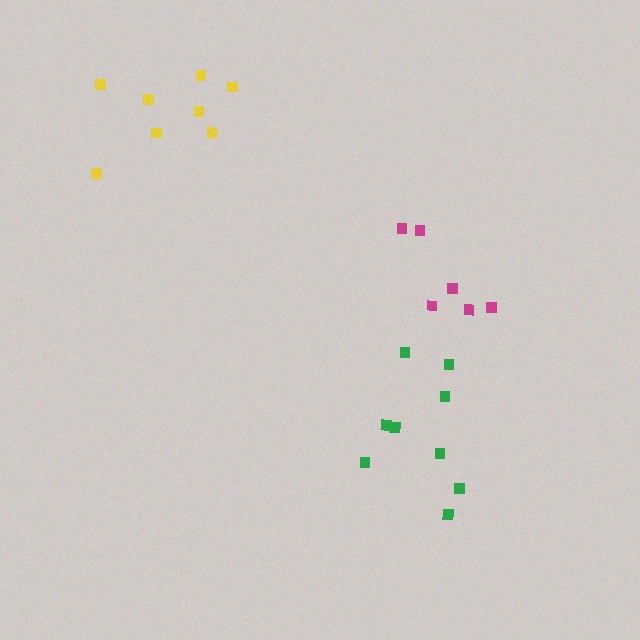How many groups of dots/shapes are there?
There are 3 groups.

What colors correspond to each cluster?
The clusters are colored: yellow, green, magenta.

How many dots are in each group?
Group 1: 8 dots, Group 2: 9 dots, Group 3: 6 dots (23 total).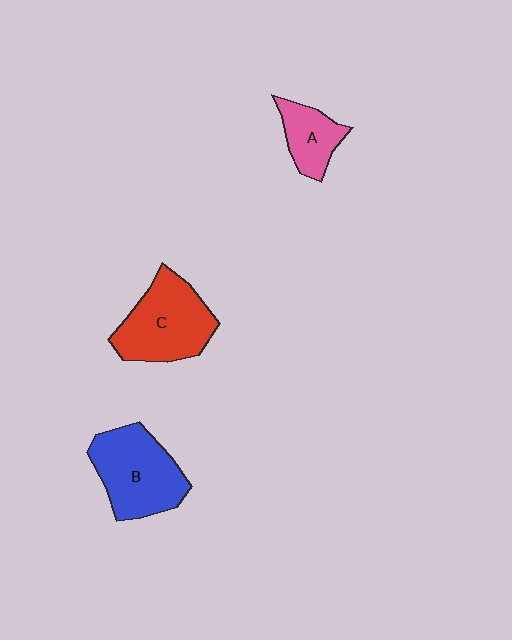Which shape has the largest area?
Shape B (blue).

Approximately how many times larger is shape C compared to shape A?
Approximately 1.9 times.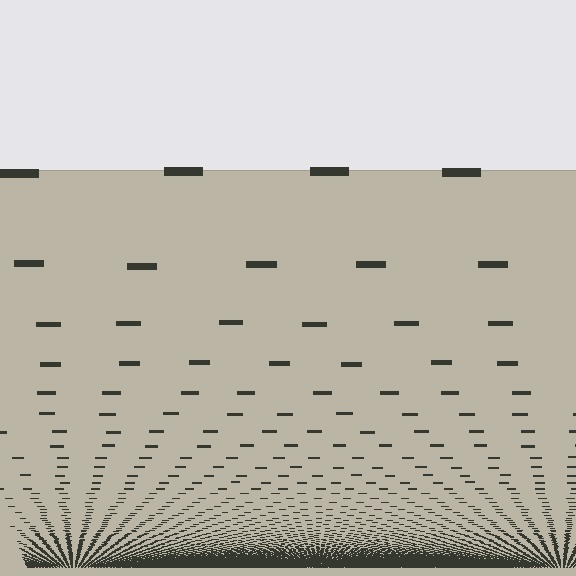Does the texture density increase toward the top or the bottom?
Density increases toward the bottom.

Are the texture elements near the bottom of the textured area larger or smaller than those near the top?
Smaller. The gradient is inverted — elements near the bottom are smaller and denser.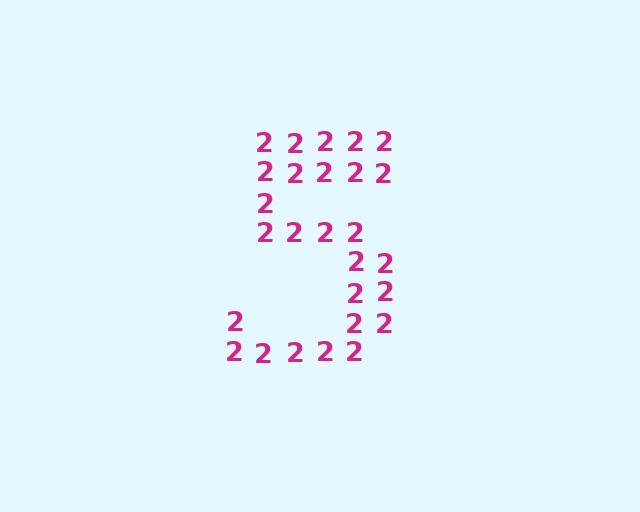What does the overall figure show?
The overall figure shows the digit 5.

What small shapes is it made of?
It is made of small digit 2's.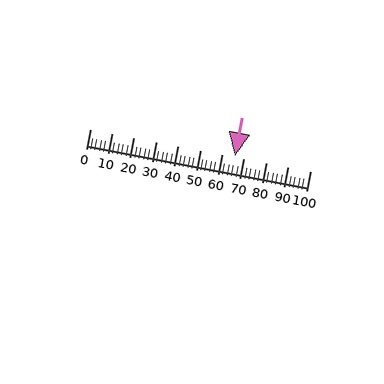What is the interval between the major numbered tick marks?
The major tick marks are spaced 10 units apart.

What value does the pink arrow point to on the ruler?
The pink arrow points to approximately 66.